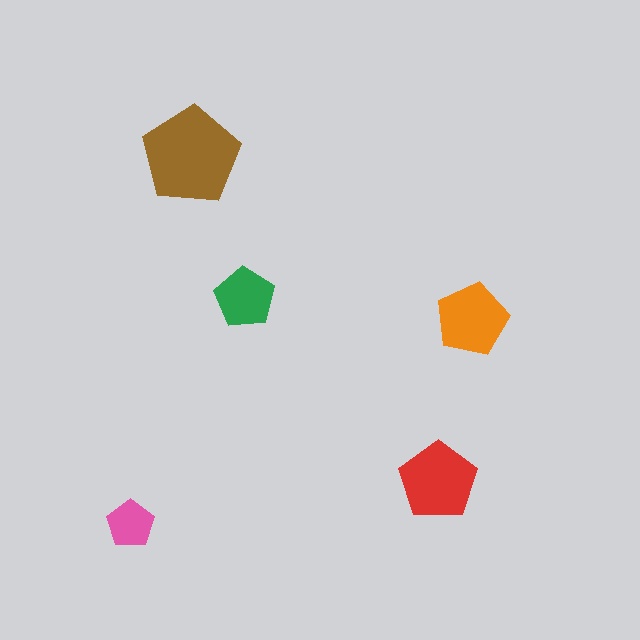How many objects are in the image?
There are 5 objects in the image.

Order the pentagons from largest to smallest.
the brown one, the red one, the orange one, the green one, the pink one.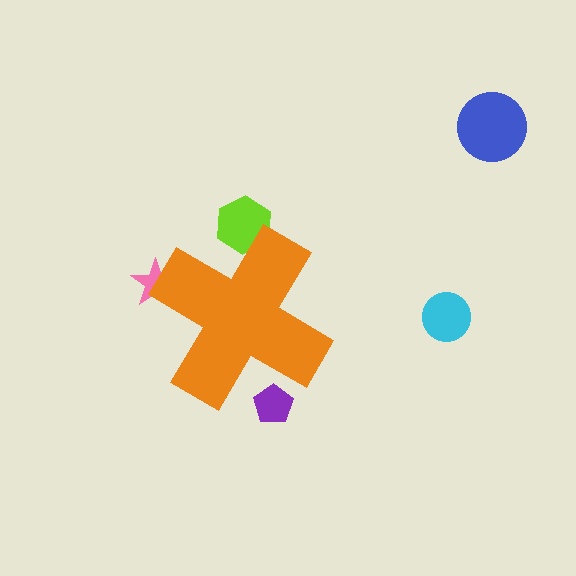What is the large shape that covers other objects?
An orange cross.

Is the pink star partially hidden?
Yes, the pink star is partially hidden behind the orange cross.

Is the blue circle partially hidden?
No, the blue circle is fully visible.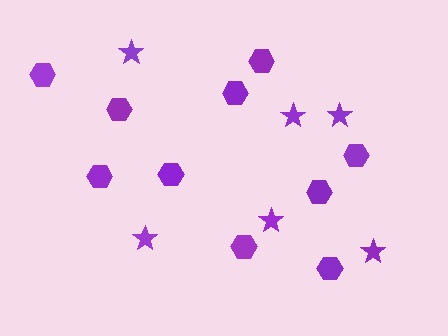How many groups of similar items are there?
There are 2 groups: one group of stars (6) and one group of hexagons (10).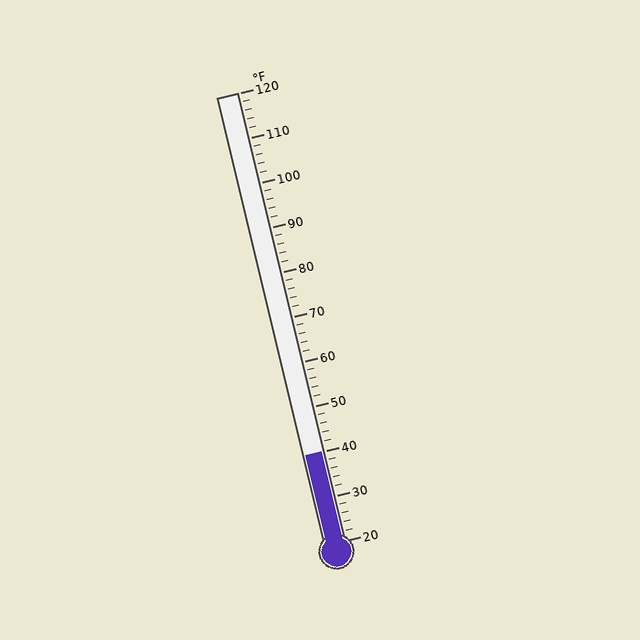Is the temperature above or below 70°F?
The temperature is below 70°F.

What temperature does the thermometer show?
The thermometer shows approximately 40°F.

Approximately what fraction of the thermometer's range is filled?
The thermometer is filled to approximately 20% of its range.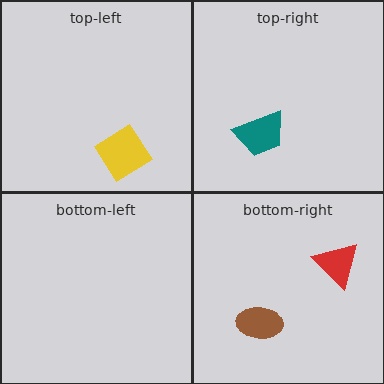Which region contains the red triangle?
The bottom-right region.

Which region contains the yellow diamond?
The top-left region.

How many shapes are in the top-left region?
1.